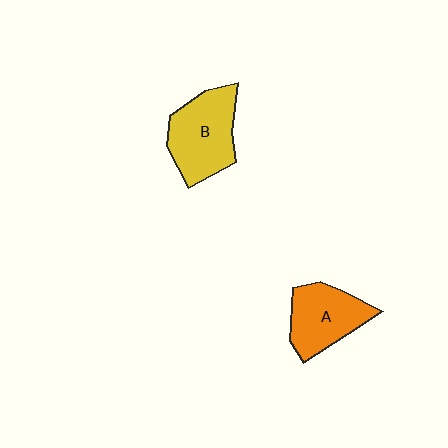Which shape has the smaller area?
Shape A (orange).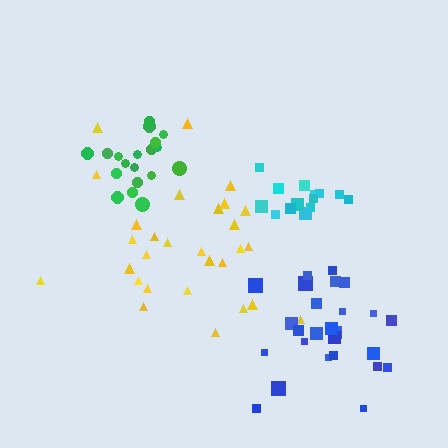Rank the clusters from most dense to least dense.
cyan, green, blue, yellow.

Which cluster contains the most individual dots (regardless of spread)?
Yellow (29).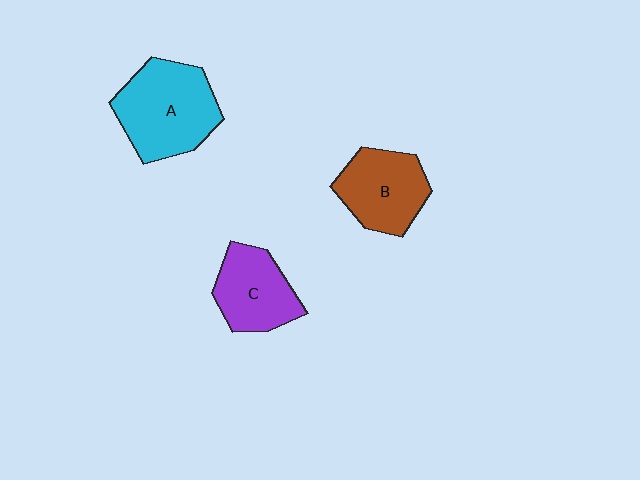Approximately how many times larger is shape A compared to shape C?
Approximately 1.4 times.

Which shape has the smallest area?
Shape C (purple).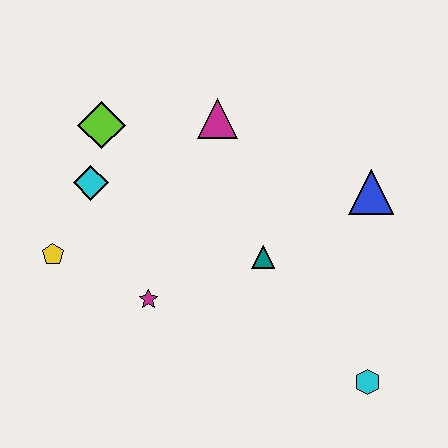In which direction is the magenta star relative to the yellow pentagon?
The magenta star is to the right of the yellow pentagon.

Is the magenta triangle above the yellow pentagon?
Yes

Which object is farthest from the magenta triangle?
The cyan hexagon is farthest from the magenta triangle.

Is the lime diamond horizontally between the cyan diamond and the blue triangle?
Yes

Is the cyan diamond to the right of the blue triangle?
No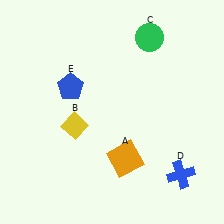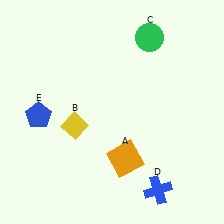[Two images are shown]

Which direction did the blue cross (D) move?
The blue cross (D) moved left.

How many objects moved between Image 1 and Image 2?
2 objects moved between the two images.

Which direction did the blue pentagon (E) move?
The blue pentagon (E) moved left.